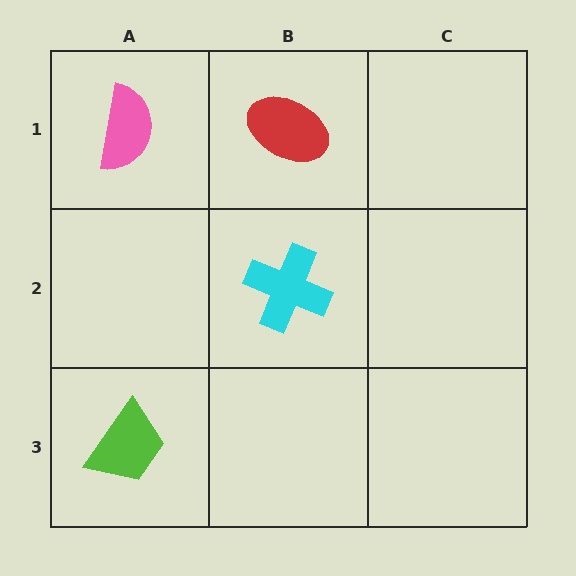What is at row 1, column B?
A red ellipse.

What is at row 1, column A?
A pink semicircle.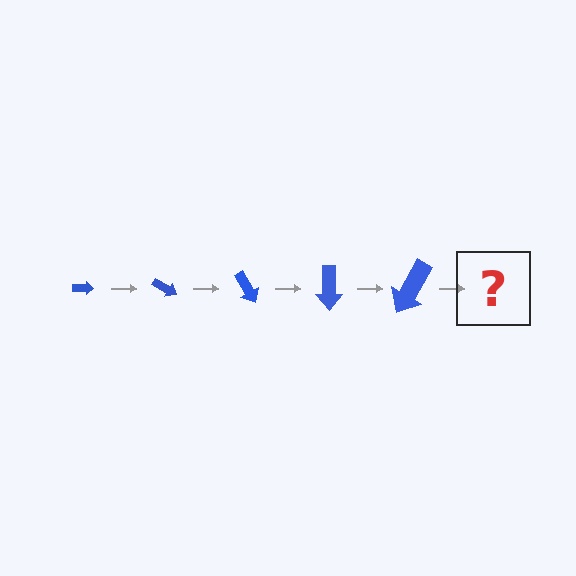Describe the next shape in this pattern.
It should be an arrow, larger than the previous one and rotated 150 degrees from the start.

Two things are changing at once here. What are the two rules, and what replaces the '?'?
The two rules are that the arrow grows larger each step and it rotates 30 degrees each step. The '?' should be an arrow, larger than the previous one and rotated 150 degrees from the start.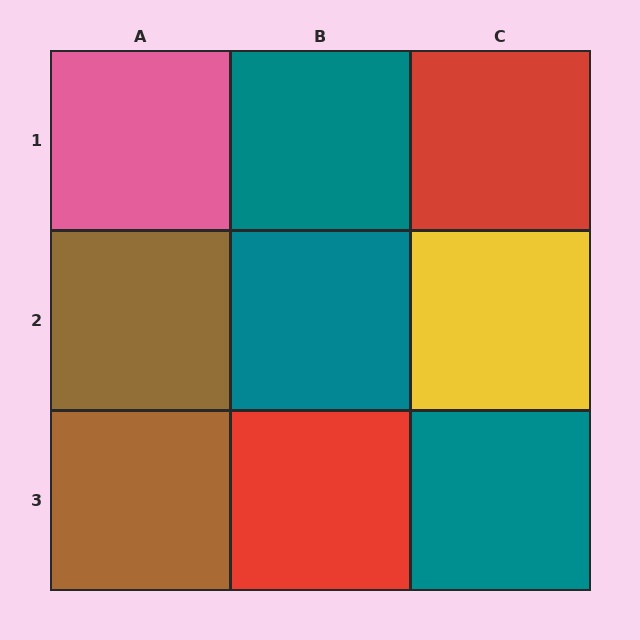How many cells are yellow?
1 cell is yellow.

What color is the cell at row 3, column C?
Teal.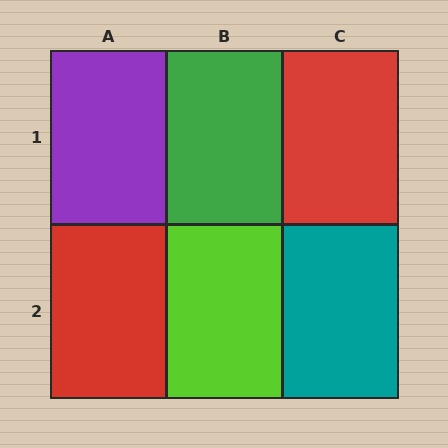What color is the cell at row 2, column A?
Red.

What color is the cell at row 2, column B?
Lime.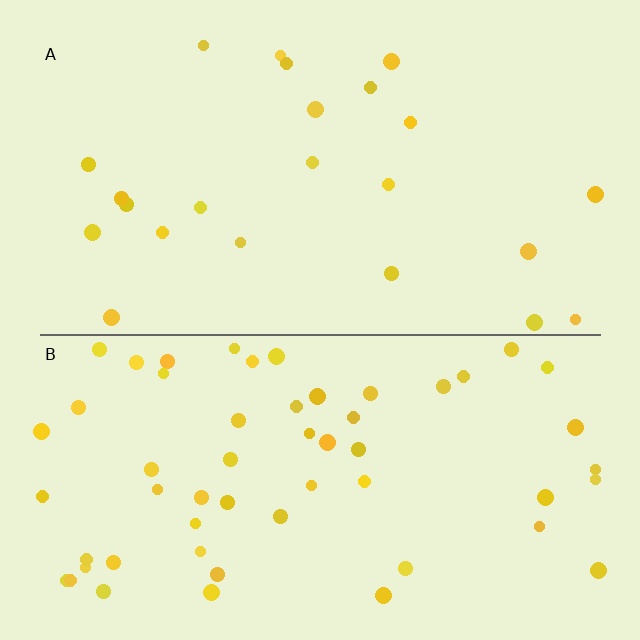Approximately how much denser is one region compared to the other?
Approximately 2.4× — region B over region A.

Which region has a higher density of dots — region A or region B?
B (the bottom).